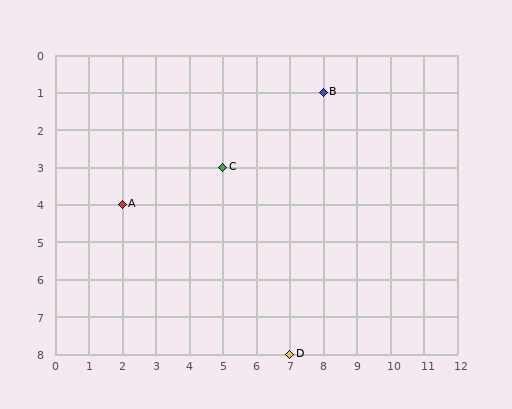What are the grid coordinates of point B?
Point B is at grid coordinates (8, 1).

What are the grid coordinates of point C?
Point C is at grid coordinates (5, 3).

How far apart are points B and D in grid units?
Points B and D are 1 column and 7 rows apart (about 7.1 grid units diagonally).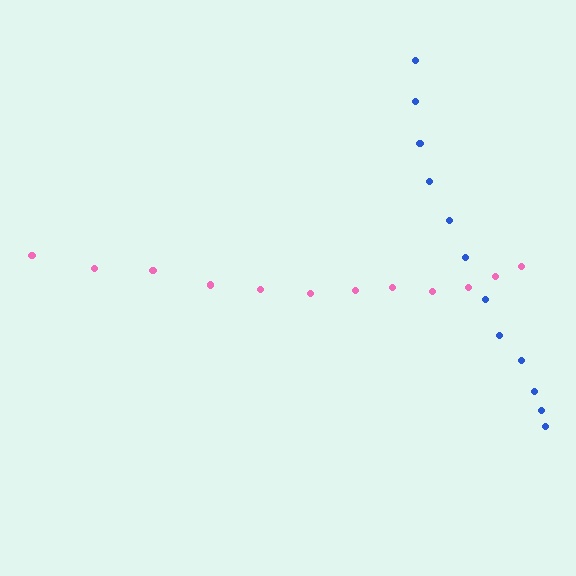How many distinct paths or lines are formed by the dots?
There are 2 distinct paths.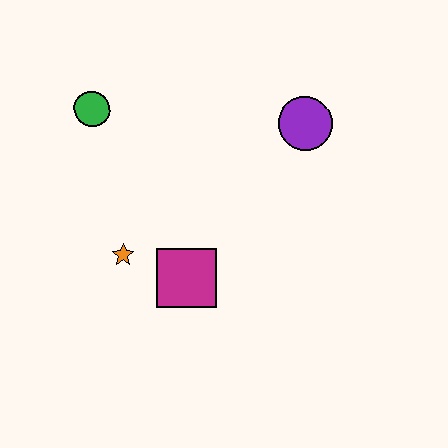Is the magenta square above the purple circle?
No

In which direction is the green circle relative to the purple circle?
The green circle is to the left of the purple circle.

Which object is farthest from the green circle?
The purple circle is farthest from the green circle.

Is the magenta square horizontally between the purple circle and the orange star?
Yes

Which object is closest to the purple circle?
The magenta square is closest to the purple circle.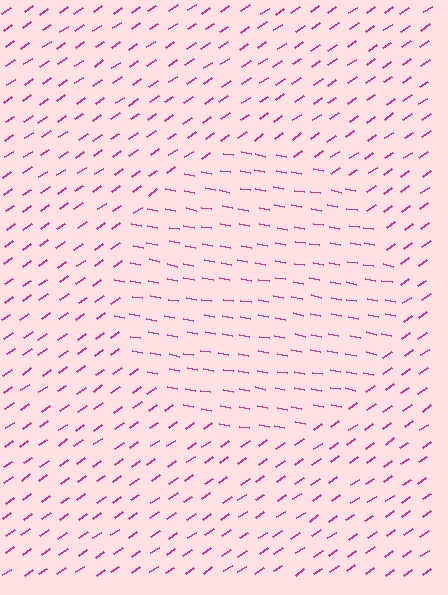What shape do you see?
I see a circle.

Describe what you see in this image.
The image is filled with small magenta line segments. A circle region in the image has lines oriented differently from the surrounding lines, creating a visible texture boundary.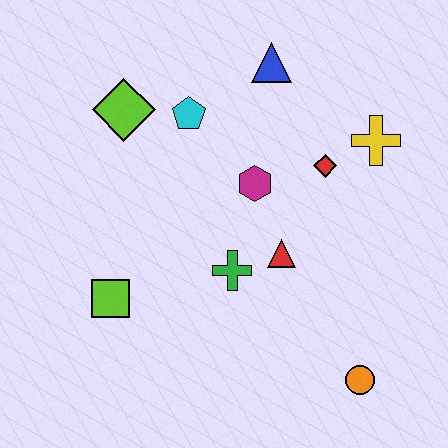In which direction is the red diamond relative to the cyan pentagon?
The red diamond is to the right of the cyan pentagon.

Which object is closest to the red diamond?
The yellow cross is closest to the red diamond.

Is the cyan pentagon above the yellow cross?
Yes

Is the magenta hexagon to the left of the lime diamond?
No